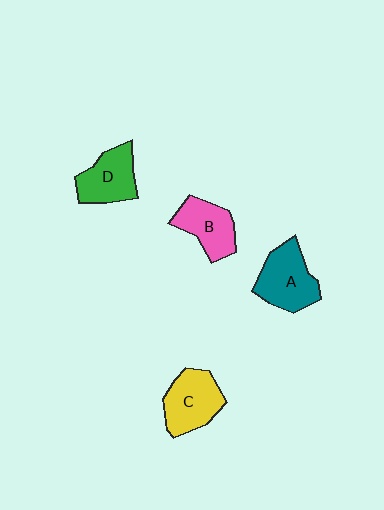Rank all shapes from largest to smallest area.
From largest to smallest: A (teal), C (yellow), D (green), B (pink).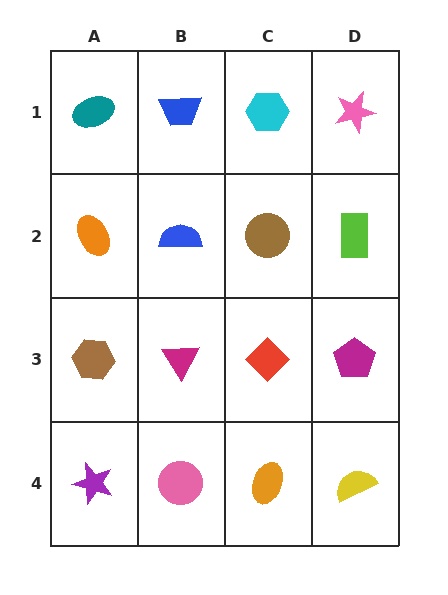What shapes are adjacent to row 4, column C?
A red diamond (row 3, column C), a pink circle (row 4, column B), a yellow semicircle (row 4, column D).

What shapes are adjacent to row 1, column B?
A blue semicircle (row 2, column B), a teal ellipse (row 1, column A), a cyan hexagon (row 1, column C).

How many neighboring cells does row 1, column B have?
3.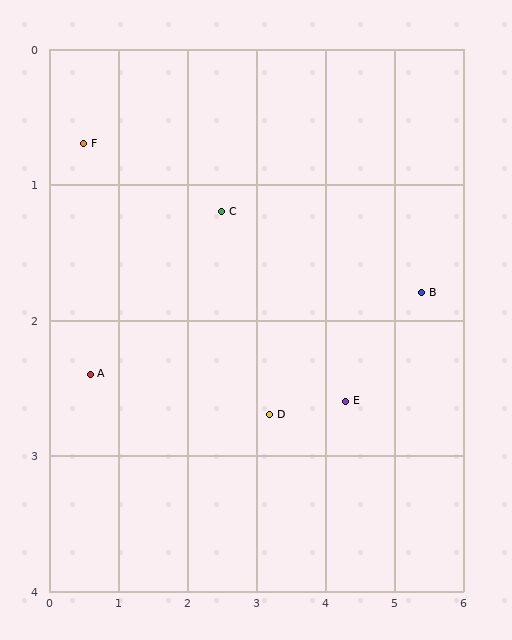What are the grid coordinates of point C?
Point C is at approximately (2.5, 1.2).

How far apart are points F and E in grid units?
Points F and E are about 4.2 grid units apart.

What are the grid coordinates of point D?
Point D is at approximately (3.2, 2.7).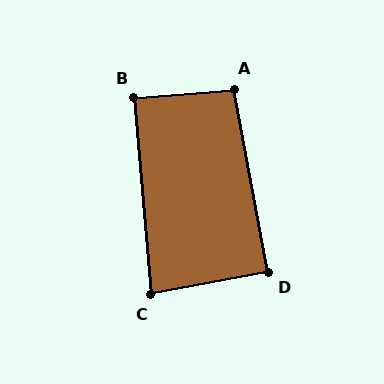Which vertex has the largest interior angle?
A, at approximately 96 degrees.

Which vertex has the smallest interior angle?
C, at approximately 84 degrees.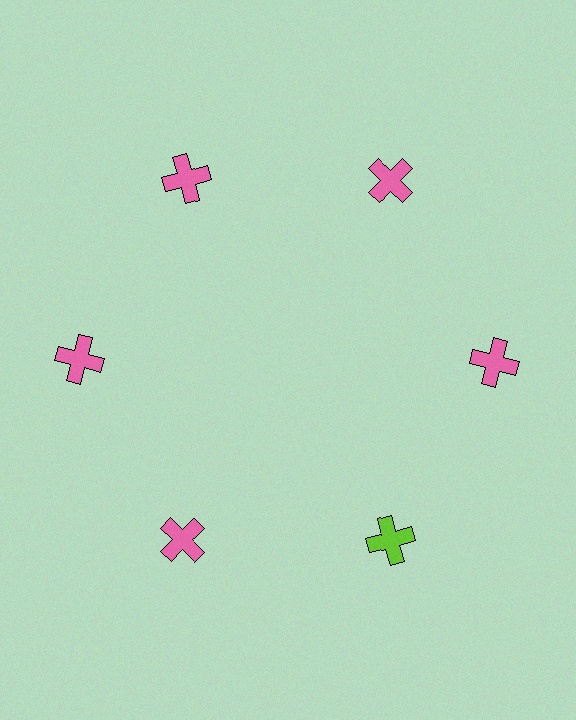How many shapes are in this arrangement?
There are 6 shapes arranged in a ring pattern.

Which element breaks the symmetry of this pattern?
The lime cross at roughly the 5 o'clock position breaks the symmetry. All other shapes are pink crosses.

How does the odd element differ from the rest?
It has a different color: lime instead of pink.